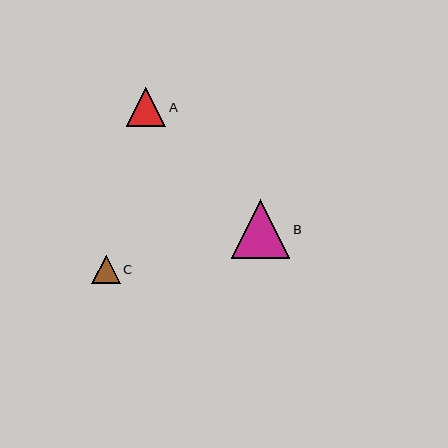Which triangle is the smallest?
Triangle C is the smallest with a size of approximately 28 pixels.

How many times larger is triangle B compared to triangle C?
Triangle B is approximately 2.1 times the size of triangle C.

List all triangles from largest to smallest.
From largest to smallest: B, A, C.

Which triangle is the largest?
Triangle B is the largest with a size of approximately 59 pixels.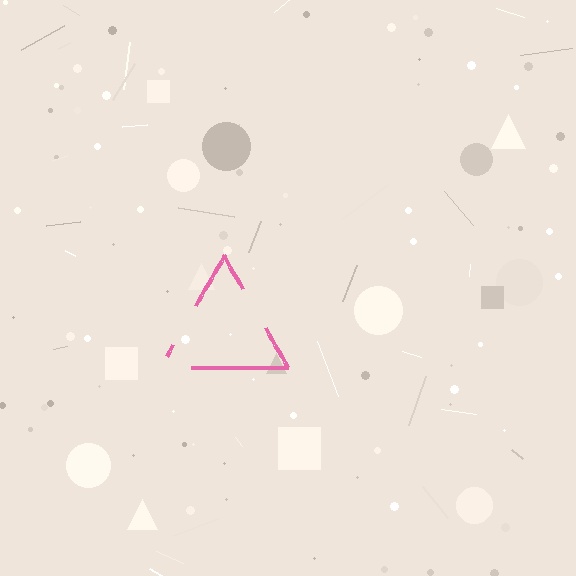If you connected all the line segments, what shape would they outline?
They would outline a triangle.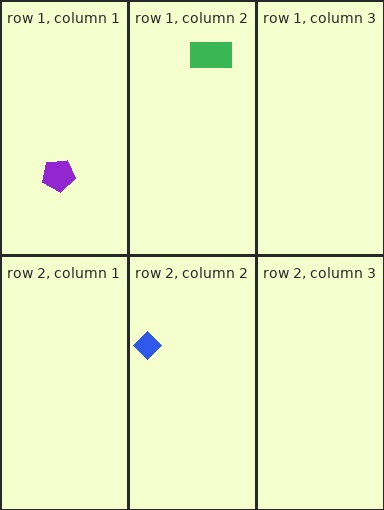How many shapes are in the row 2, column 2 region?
1.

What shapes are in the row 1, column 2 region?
The green rectangle.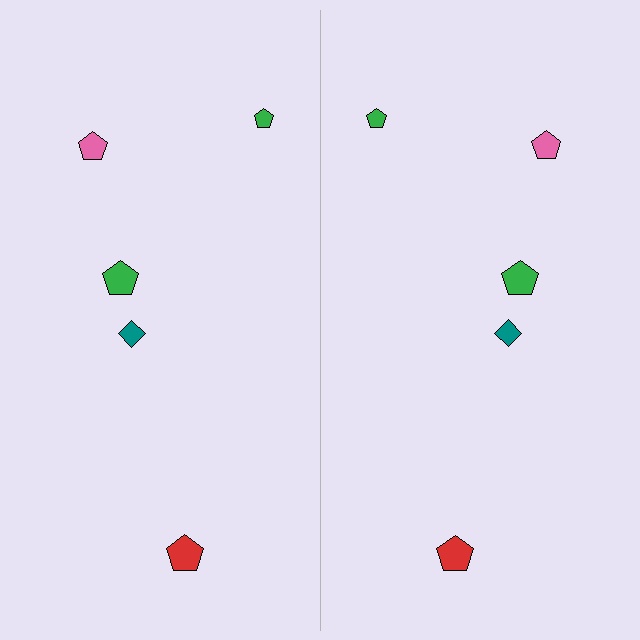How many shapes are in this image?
There are 10 shapes in this image.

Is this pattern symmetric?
Yes, this pattern has bilateral (reflection) symmetry.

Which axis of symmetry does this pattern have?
The pattern has a vertical axis of symmetry running through the center of the image.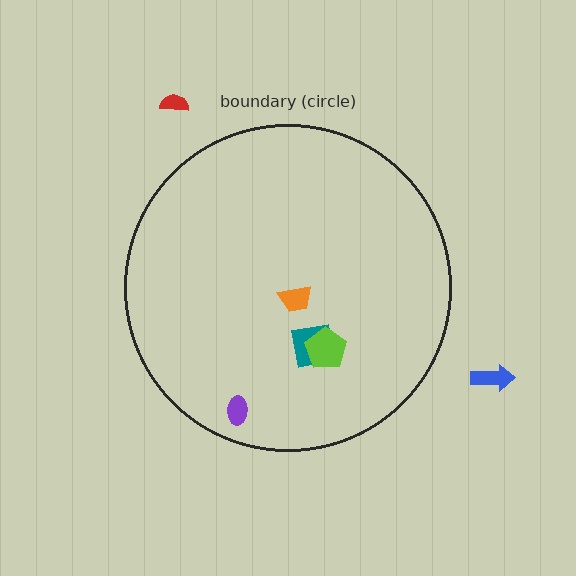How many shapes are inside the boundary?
4 inside, 2 outside.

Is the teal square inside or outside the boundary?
Inside.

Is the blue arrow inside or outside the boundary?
Outside.